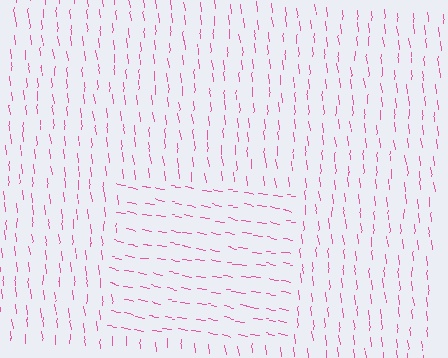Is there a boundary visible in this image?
Yes, there is a texture boundary formed by a change in line orientation.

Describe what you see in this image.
The image is filled with small pink line segments. A rectangle region in the image has lines oriented differently from the surrounding lines, creating a visible texture boundary.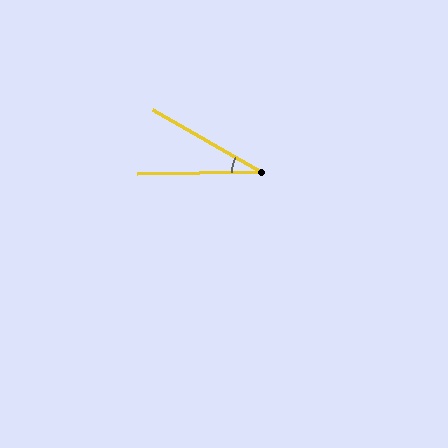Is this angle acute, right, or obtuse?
It is acute.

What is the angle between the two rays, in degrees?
Approximately 31 degrees.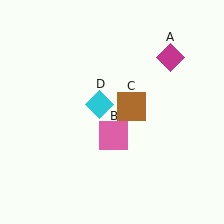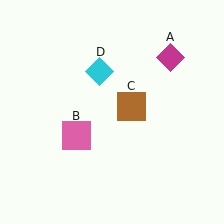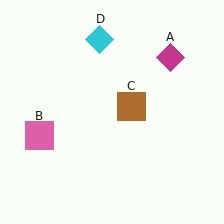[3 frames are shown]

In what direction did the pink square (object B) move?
The pink square (object B) moved left.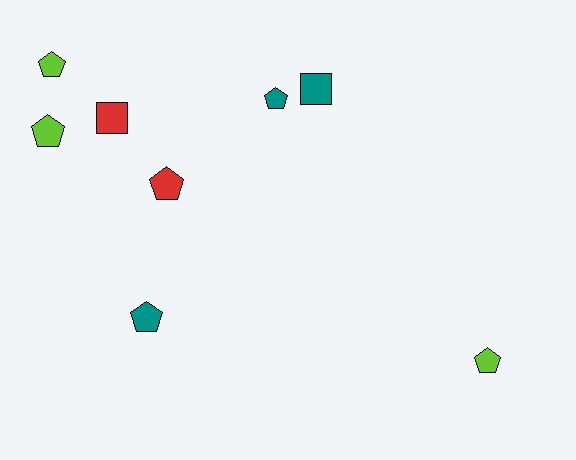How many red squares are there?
There is 1 red square.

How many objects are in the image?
There are 8 objects.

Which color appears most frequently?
Lime, with 3 objects.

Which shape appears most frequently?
Pentagon, with 6 objects.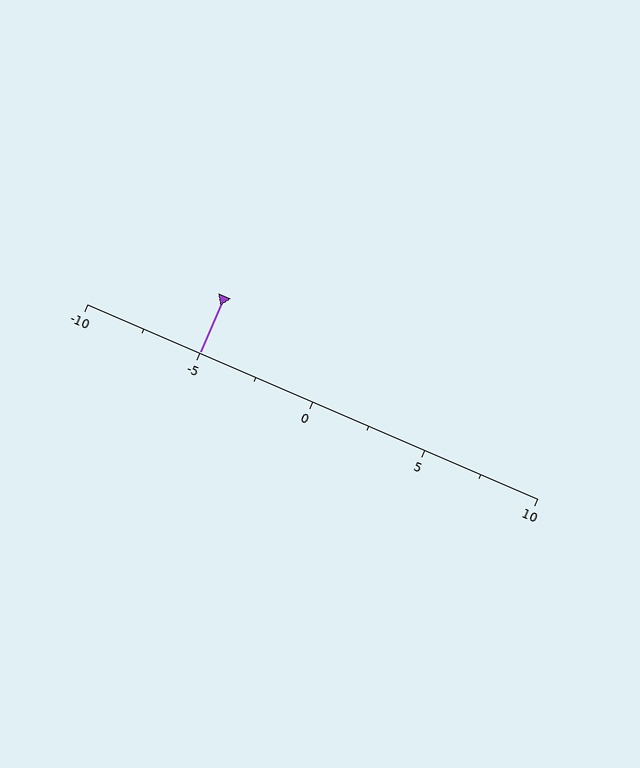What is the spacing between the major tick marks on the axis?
The major ticks are spaced 5 apart.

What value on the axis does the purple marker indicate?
The marker indicates approximately -5.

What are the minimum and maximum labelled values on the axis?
The axis runs from -10 to 10.